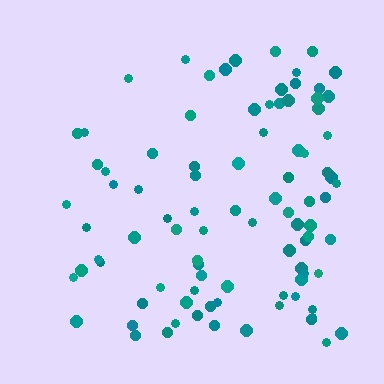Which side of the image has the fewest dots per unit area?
The left.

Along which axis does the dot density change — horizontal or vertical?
Horizontal.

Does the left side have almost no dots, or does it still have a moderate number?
Still a moderate number, just noticeably fewer than the right.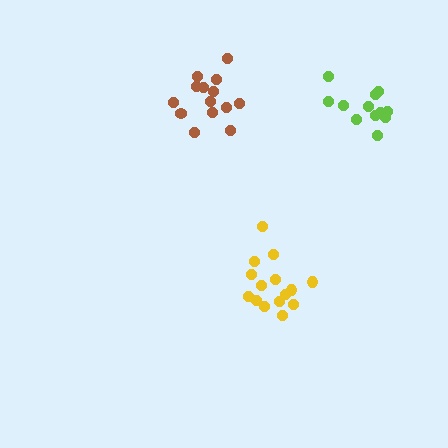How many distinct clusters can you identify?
There are 3 distinct clusters.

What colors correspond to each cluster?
The clusters are colored: yellow, lime, brown.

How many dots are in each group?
Group 1: 15 dots, Group 2: 12 dots, Group 3: 14 dots (41 total).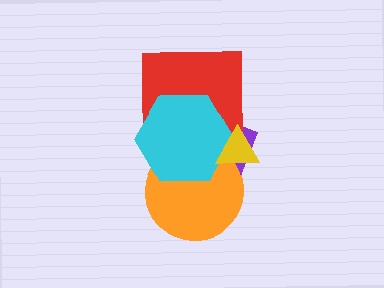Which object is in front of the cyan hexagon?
The yellow triangle is in front of the cyan hexagon.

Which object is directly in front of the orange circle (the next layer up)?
The cyan hexagon is directly in front of the orange circle.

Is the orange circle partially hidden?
Yes, it is partially covered by another shape.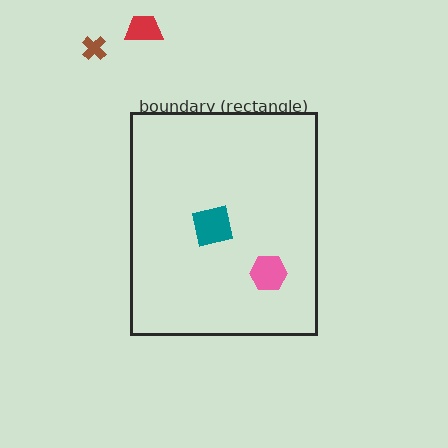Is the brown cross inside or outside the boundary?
Outside.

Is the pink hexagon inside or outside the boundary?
Inside.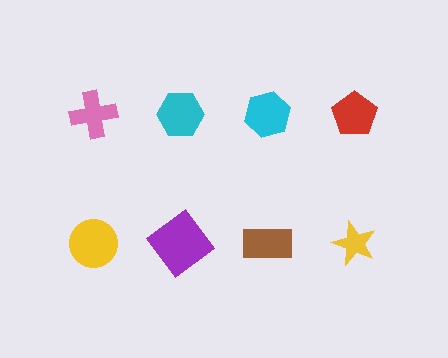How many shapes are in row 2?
4 shapes.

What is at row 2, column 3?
A brown rectangle.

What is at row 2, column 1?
A yellow circle.